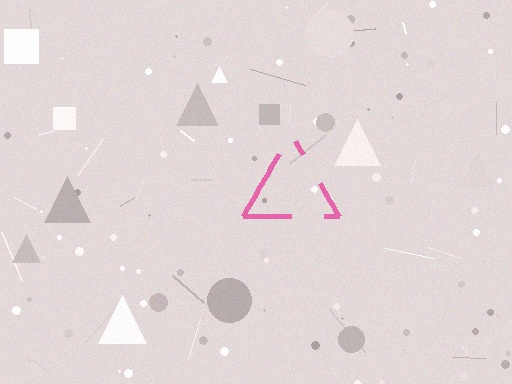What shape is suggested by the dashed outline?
The dashed outline suggests a triangle.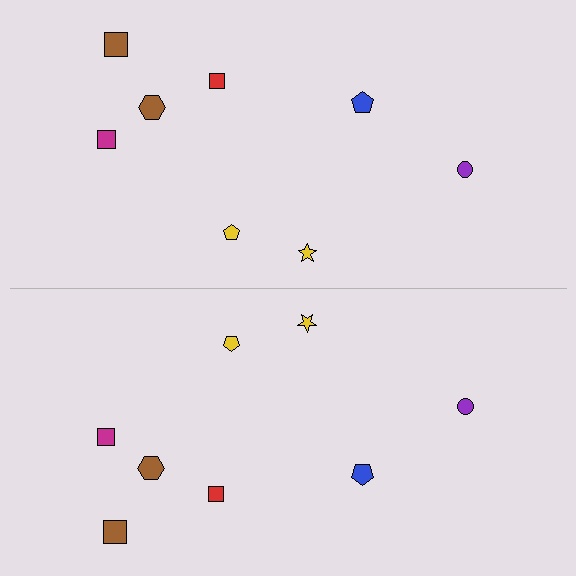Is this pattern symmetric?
Yes, this pattern has bilateral (reflection) symmetry.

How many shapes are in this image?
There are 16 shapes in this image.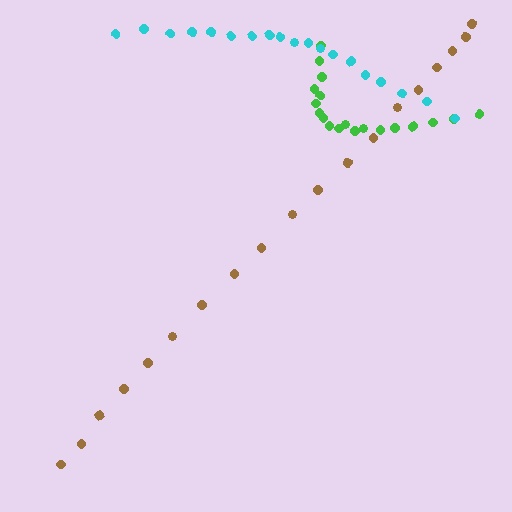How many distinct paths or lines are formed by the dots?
There are 3 distinct paths.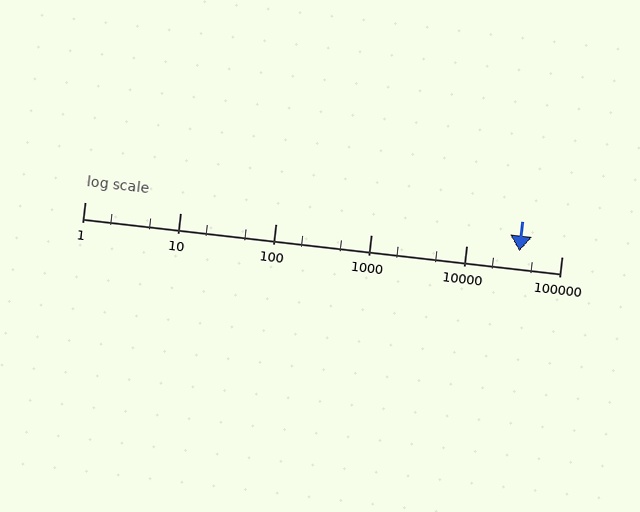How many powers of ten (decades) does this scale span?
The scale spans 5 decades, from 1 to 100000.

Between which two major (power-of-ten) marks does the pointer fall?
The pointer is between 10000 and 100000.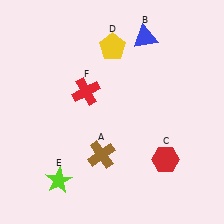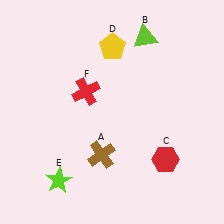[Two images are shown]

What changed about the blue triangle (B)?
In Image 1, B is blue. In Image 2, it changed to lime.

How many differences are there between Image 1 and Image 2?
There is 1 difference between the two images.